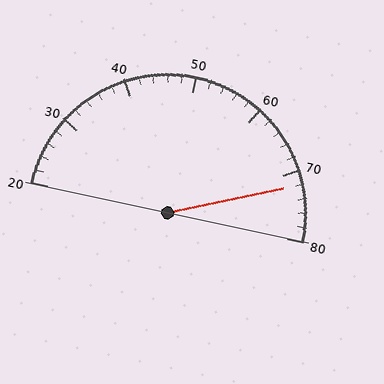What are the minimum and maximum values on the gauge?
The gauge ranges from 20 to 80.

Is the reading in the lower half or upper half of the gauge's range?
The reading is in the upper half of the range (20 to 80).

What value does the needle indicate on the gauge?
The needle indicates approximately 72.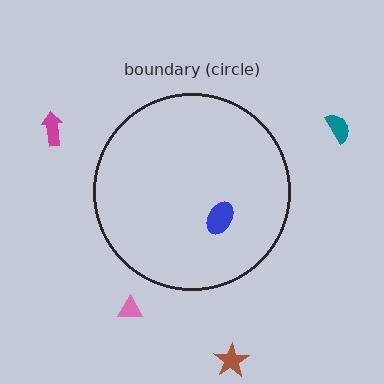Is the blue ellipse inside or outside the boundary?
Inside.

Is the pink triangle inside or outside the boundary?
Outside.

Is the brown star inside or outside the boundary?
Outside.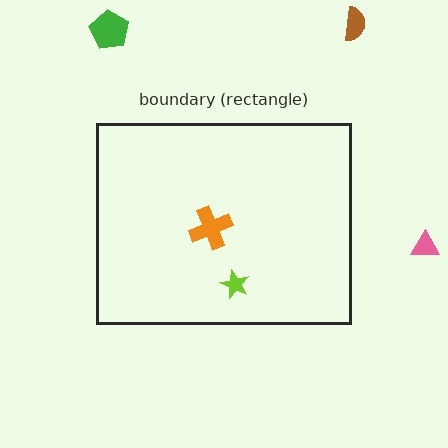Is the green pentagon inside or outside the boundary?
Outside.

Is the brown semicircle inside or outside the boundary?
Outside.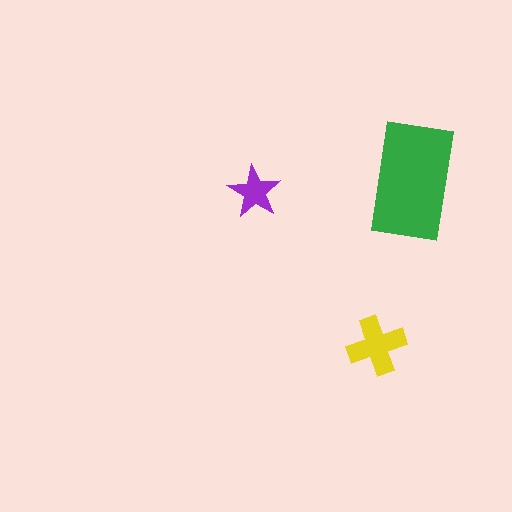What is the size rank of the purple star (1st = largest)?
3rd.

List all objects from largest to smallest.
The green rectangle, the yellow cross, the purple star.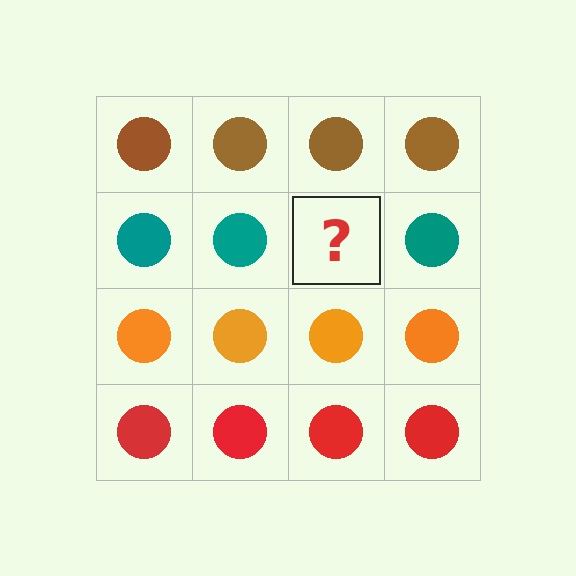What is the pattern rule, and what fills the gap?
The rule is that each row has a consistent color. The gap should be filled with a teal circle.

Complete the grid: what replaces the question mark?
The question mark should be replaced with a teal circle.